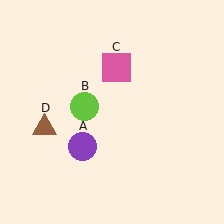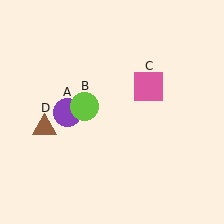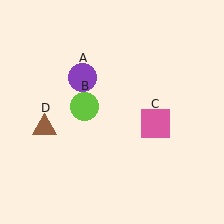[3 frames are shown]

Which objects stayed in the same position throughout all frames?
Lime circle (object B) and brown triangle (object D) remained stationary.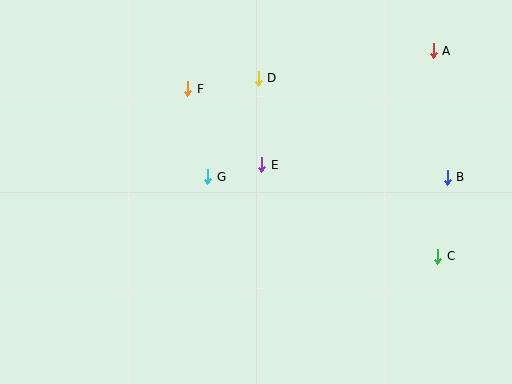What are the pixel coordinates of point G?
Point G is at (208, 177).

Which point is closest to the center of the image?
Point E at (262, 165) is closest to the center.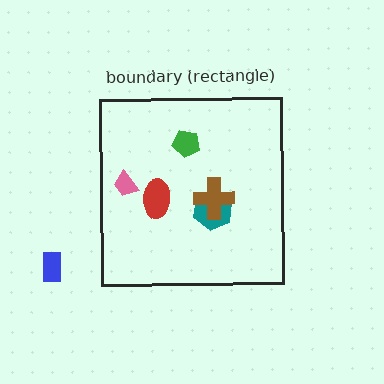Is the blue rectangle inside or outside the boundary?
Outside.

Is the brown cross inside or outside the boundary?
Inside.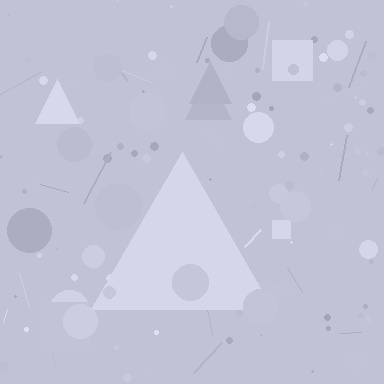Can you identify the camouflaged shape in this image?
The camouflaged shape is a triangle.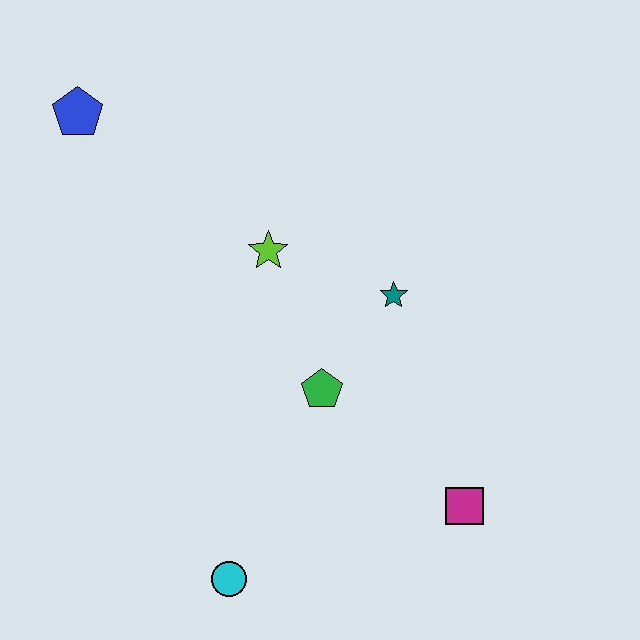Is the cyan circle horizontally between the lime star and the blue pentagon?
Yes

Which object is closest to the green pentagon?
The teal star is closest to the green pentagon.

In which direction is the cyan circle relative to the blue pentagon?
The cyan circle is below the blue pentagon.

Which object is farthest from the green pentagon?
The blue pentagon is farthest from the green pentagon.